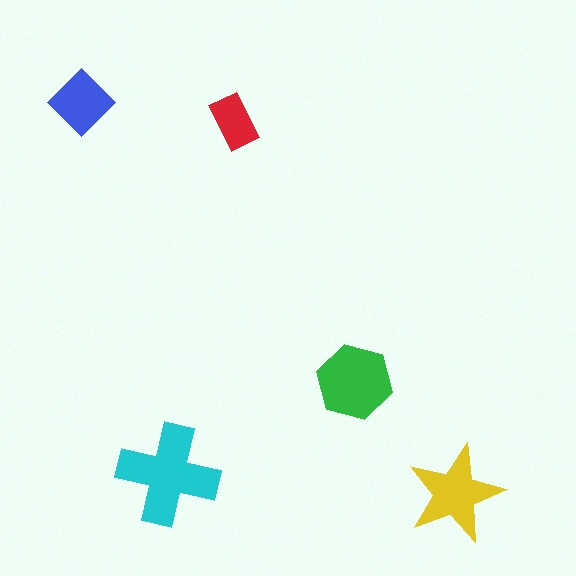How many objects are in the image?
There are 5 objects in the image.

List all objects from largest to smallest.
The cyan cross, the green hexagon, the yellow star, the blue diamond, the red rectangle.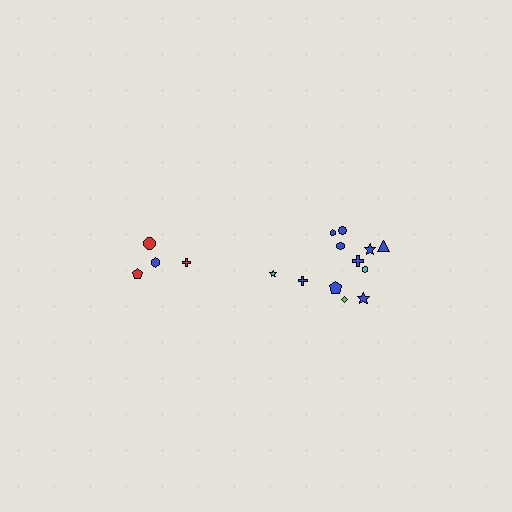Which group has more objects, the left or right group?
The right group.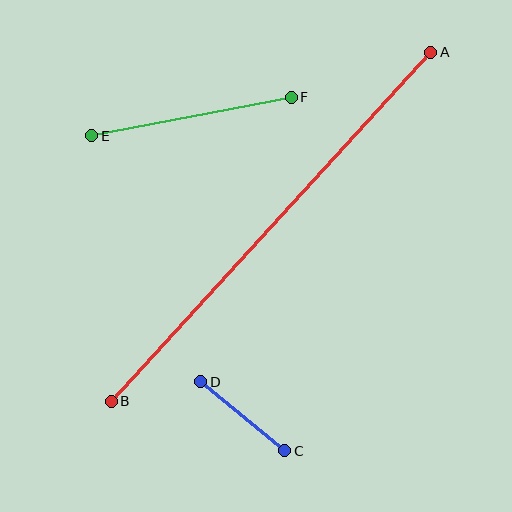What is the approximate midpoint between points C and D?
The midpoint is at approximately (243, 416) pixels.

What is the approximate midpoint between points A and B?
The midpoint is at approximately (271, 227) pixels.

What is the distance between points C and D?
The distance is approximately 109 pixels.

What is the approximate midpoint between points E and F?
The midpoint is at approximately (192, 117) pixels.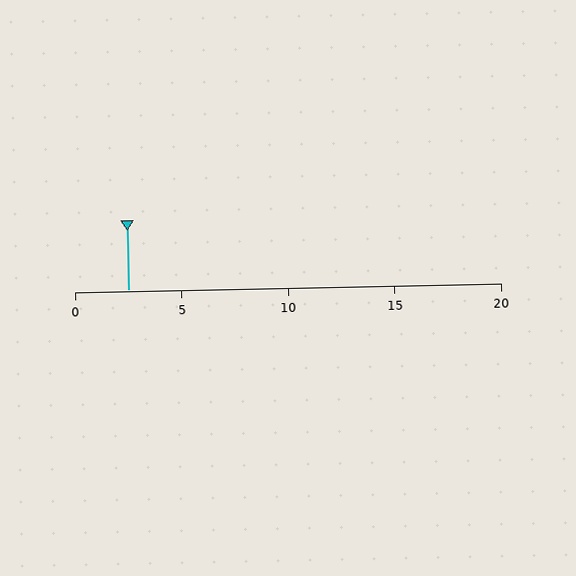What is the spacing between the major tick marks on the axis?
The major ticks are spaced 5 apart.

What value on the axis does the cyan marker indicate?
The marker indicates approximately 2.5.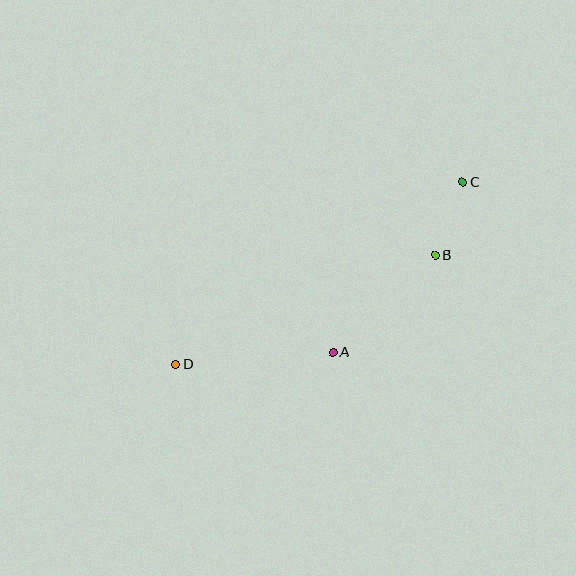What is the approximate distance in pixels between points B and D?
The distance between B and D is approximately 282 pixels.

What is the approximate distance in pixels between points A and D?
The distance between A and D is approximately 157 pixels.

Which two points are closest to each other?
Points B and C are closest to each other.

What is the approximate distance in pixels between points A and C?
The distance between A and C is approximately 214 pixels.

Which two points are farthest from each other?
Points C and D are farthest from each other.